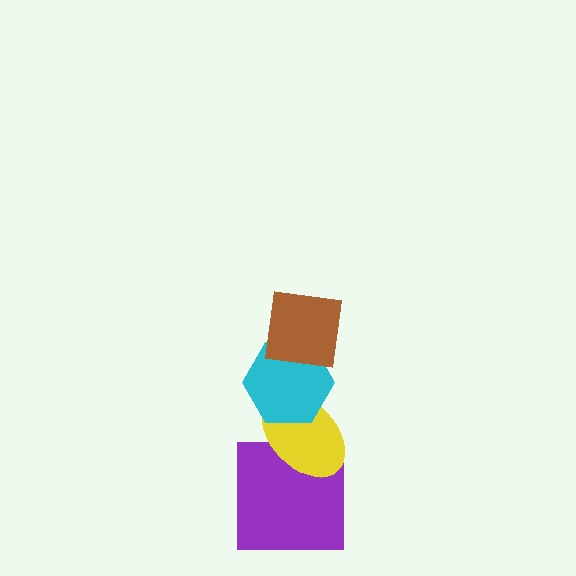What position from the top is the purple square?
The purple square is 4th from the top.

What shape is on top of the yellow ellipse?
The cyan hexagon is on top of the yellow ellipse.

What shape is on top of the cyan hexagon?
The brown square is on top of the cyan hexagon.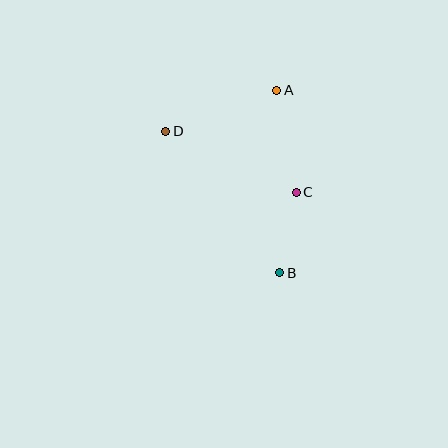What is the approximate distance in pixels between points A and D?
The distance between A and D is approximately 118 pixels.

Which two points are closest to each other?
Points B and C are closest to each other.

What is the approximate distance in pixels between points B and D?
The distance between B and D is approximately 182 pixels.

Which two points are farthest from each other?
Points A and B are farthest from each other.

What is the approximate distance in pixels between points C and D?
The distance between C and D is approximately 144 pixels.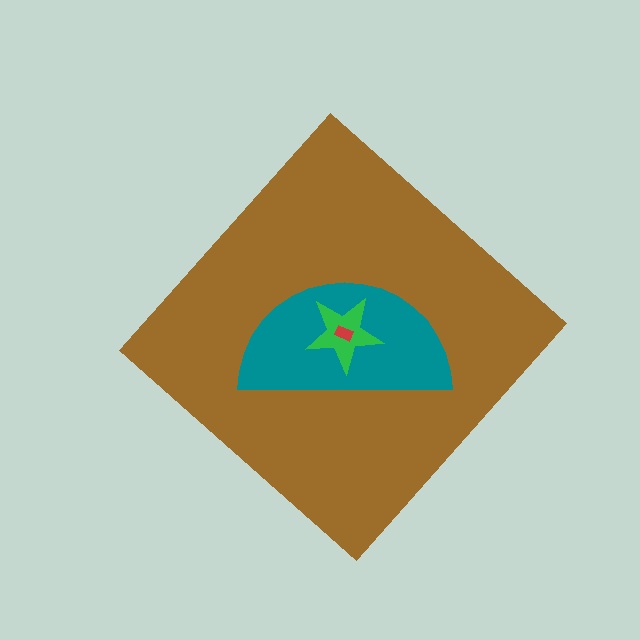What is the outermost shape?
The brown diamond.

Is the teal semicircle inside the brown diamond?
Yes.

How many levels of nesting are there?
4.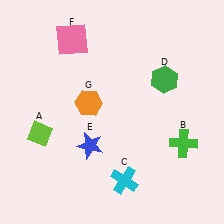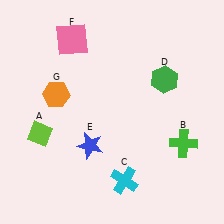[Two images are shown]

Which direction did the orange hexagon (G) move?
The orange hexagon (G) moved left.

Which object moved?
The orange hexagon (G) moved left.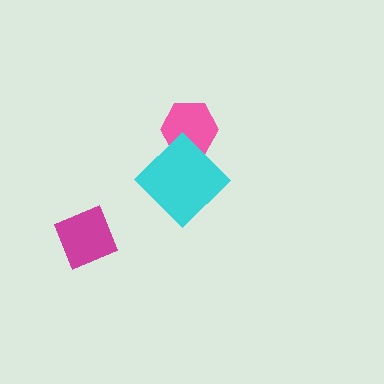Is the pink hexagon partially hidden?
Yes, it is partially covered by another shape.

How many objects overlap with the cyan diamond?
1 object overlaps with the cyan diamond.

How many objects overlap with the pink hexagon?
1 object overlaps with the pink hexagon.